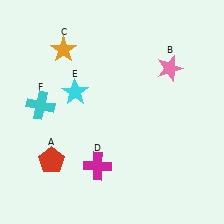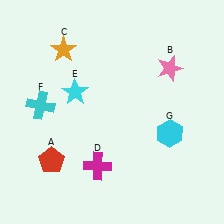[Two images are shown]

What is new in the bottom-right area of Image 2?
A cyan hexagon (G) was added in the bottom-right area of Image 2.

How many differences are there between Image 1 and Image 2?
There is 1 difference between the two images.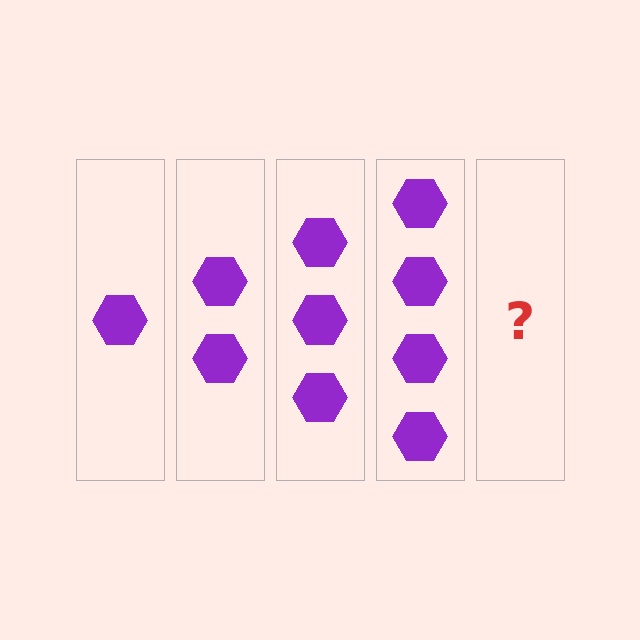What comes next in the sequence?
The next element should be 5 hexagons.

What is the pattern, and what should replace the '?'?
The pattern is that each step adds one more hexagon. The '?' should be 5 hexagons.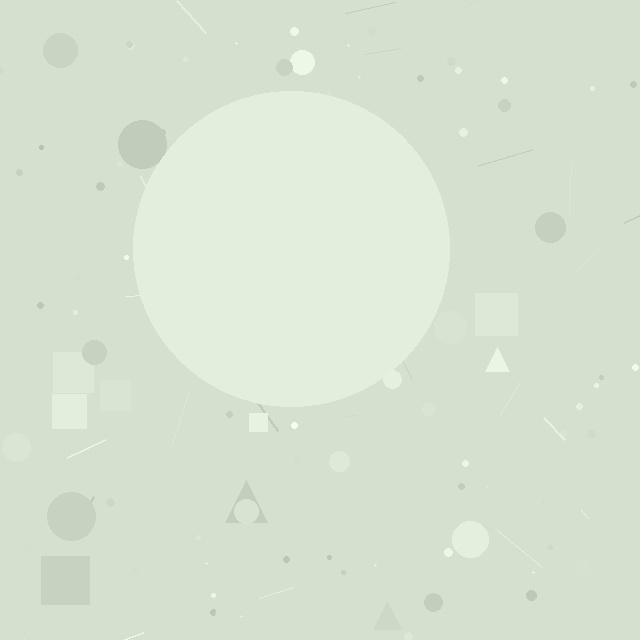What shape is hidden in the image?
A circle is hidden in the image.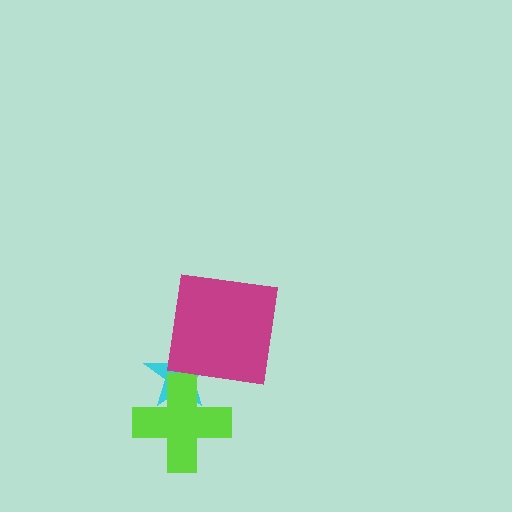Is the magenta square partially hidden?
No, no other shape covers it.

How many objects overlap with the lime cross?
1 object overlaps with the lime cross.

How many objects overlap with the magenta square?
1 object overlaps with the magenta square.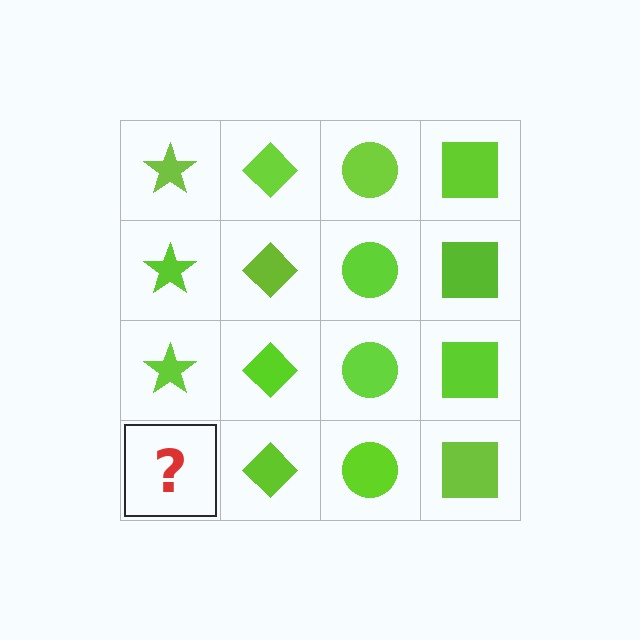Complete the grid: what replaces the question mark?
The question mark should be replaced with a lime star.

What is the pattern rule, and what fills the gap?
The rule is that each column has a consistent shape. The gap should be filled with a lime star.